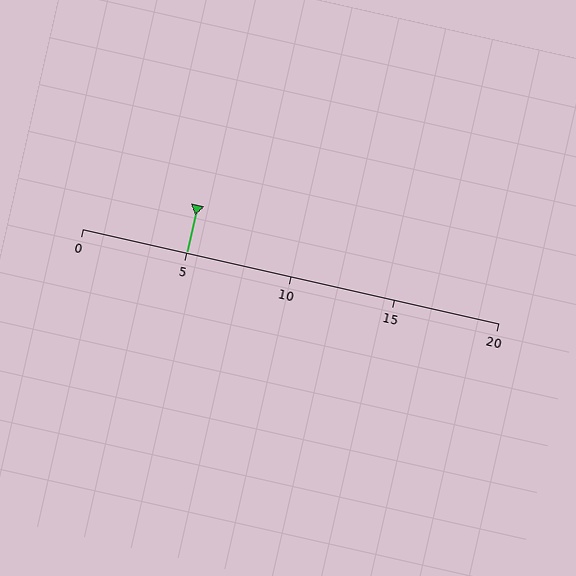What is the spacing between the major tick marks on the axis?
The major ticks are spaced 5 apart.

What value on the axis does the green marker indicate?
The marker indicates approximately 5.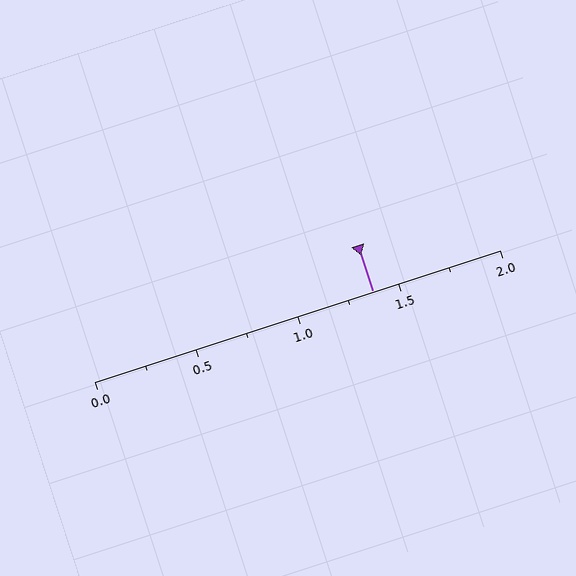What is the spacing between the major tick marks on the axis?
The major ticks are spaced 0.5 apart.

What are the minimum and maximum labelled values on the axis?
The axis runs from 0.0 to 2.0.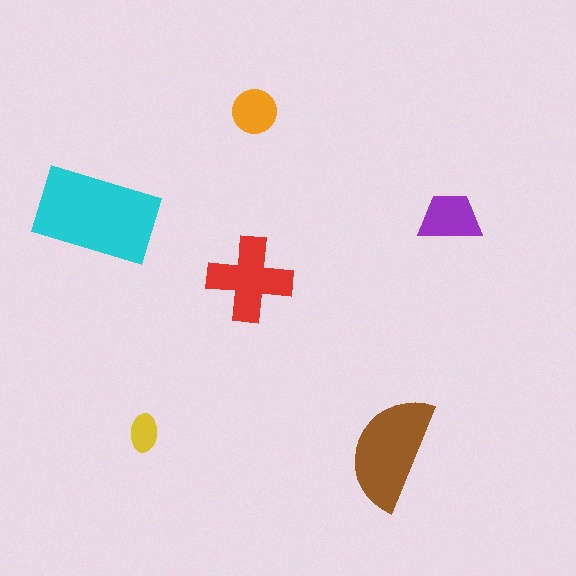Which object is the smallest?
The yellow ellipse.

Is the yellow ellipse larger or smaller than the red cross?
Smaller.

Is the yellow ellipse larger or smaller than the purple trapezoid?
Smaller.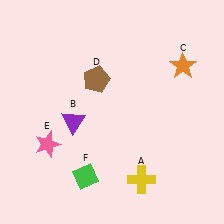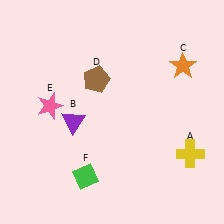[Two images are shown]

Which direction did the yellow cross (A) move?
The yellow cross (A) moved right.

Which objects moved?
The objects that moved are: the yellow cross (A), the pink star (E).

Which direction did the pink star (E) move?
The pink star (E) moved up.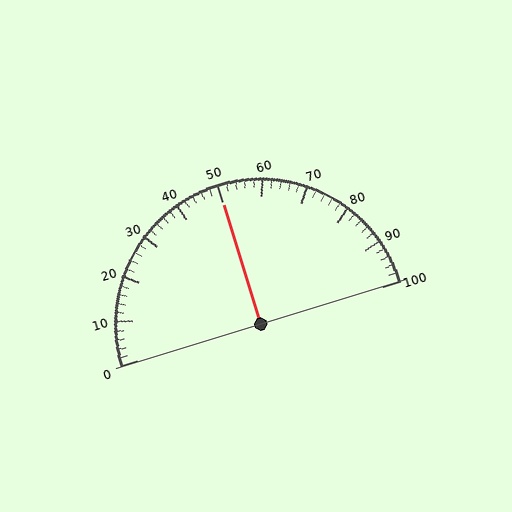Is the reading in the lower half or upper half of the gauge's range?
The reading is in the upper half of the range (0 to 100).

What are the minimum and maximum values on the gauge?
The gauge ranges from 0 to 100.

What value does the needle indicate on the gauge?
The needle indicates approximately 50.